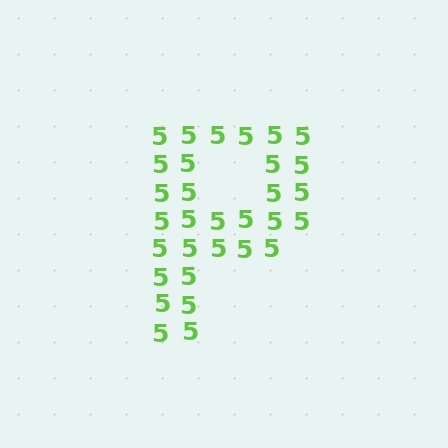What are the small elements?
The small elements are digit 5's.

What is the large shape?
The large shape is the letter P.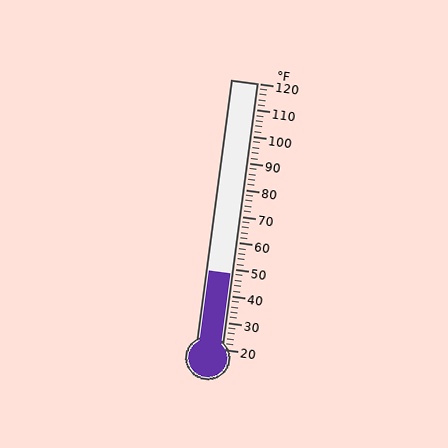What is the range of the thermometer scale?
The thermometer scale ranges from 20°F to 120°F.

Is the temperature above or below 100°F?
The temperature is below 100°F.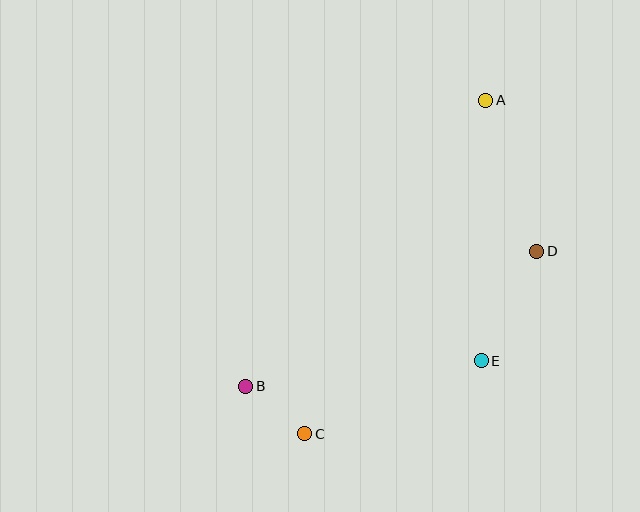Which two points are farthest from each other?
Points A and C are farthest from each other.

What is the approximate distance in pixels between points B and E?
The distance between B and E is approximately 237 pixels.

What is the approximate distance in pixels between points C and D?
The distance between C and D is approximately 295 pixels.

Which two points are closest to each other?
Points B and C are closest to each other.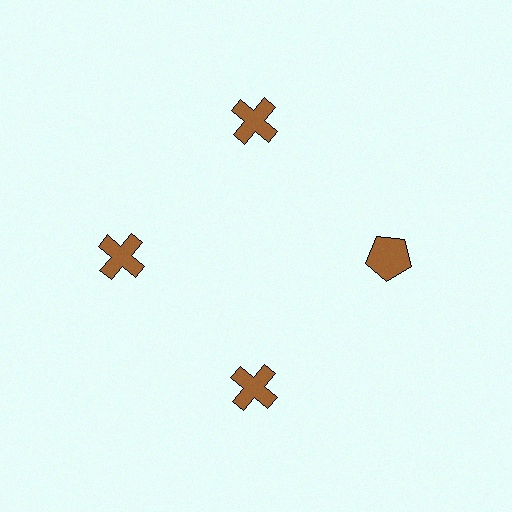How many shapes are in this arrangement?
There are 4 shapes arranged in a ring pattern.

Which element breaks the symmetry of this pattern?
The brown pentagon at roughly the 3 o'clock position breaks the symmetry. All other shapes are brown crosses.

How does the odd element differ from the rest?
It has a different shape: pentagon instead of cross.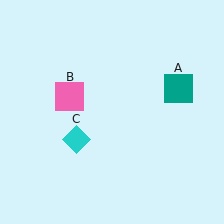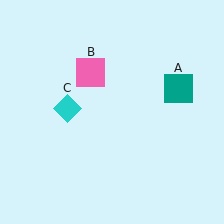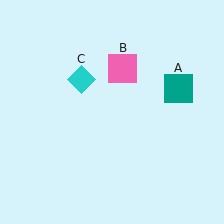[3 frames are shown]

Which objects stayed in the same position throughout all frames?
Teal square (object A) remained stationary.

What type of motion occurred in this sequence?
The pink square (object B), cyan diamond (object C) rotated clockwise around the center of the scene.